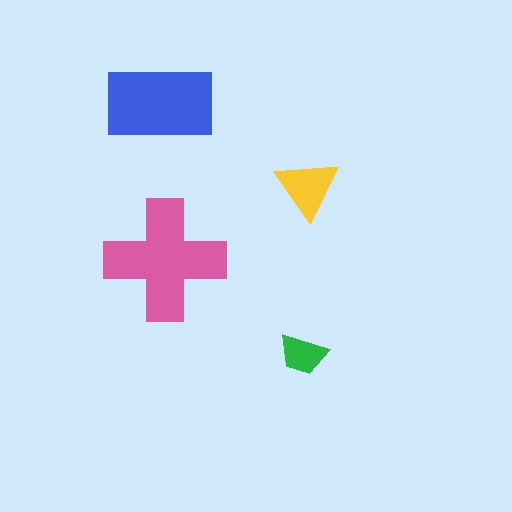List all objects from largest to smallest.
The pink cross, the blue rectangle, the yellow triangle, the green trapezoid.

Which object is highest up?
The blue rectangle is topmost.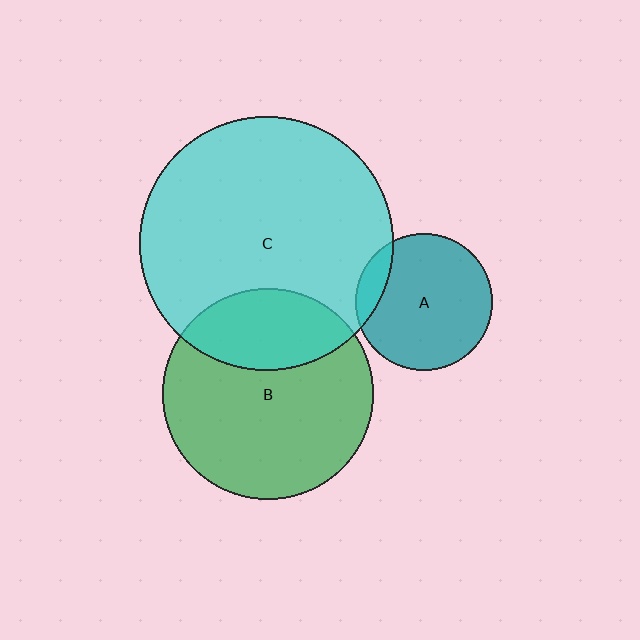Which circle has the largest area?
Circle C (cyan).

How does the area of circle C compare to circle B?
Approximately 1.4 times.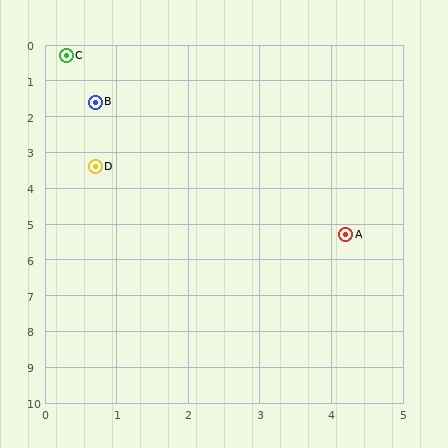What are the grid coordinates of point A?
Point A is at approximately (4.2, 5.3).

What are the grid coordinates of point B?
Point B is at approximately (0.7, 1.6).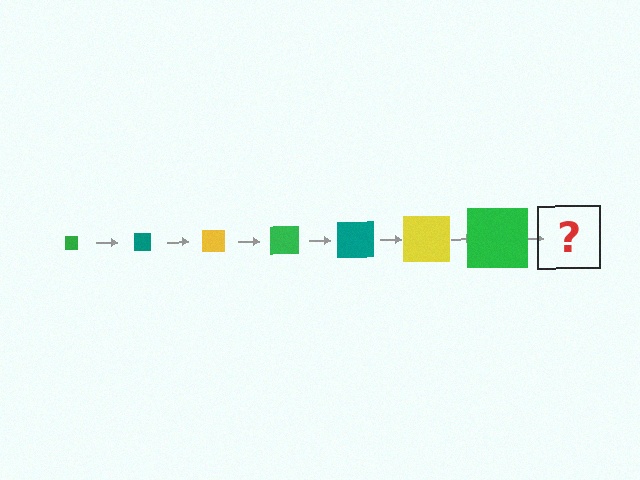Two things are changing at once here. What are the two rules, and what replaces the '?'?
The two rules are that the square grows larger each step and the color cycles through green, teal, and yellow. The '?' should be a teal square, larger than the previous one.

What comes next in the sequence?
The next element should be a teal square, larger than the previous one.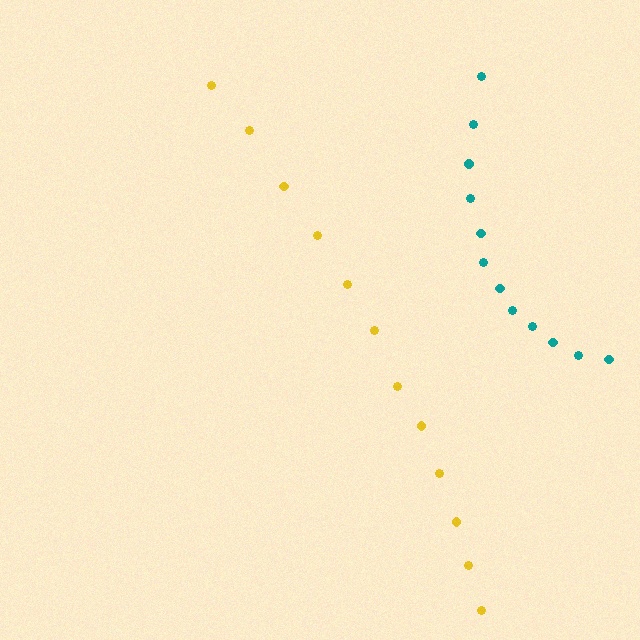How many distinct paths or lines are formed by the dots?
There are 2 distinct paths.